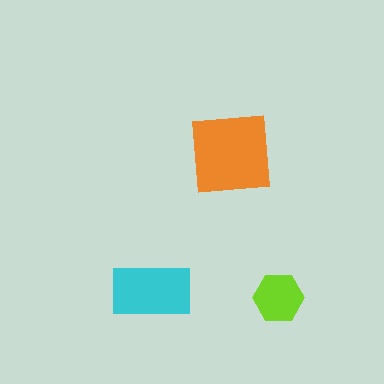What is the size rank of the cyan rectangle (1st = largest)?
2nd.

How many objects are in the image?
There are 3 objects in the image.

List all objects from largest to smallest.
The orange square, the cyan rectangle, the lime hexagon.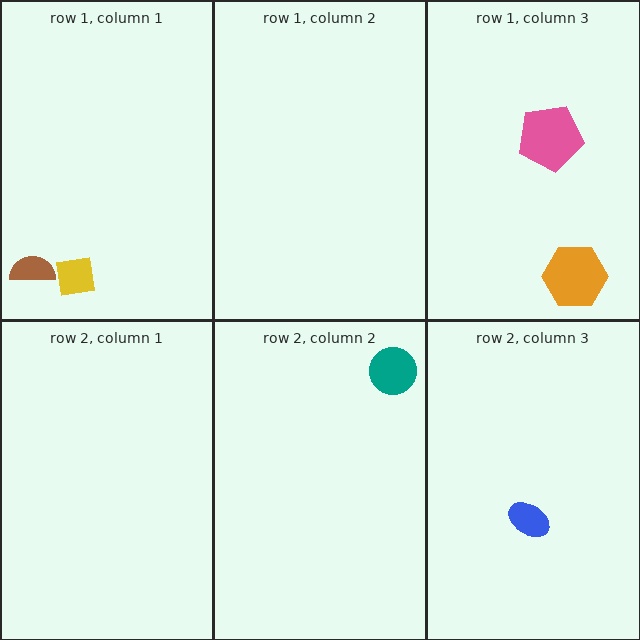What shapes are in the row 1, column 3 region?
The pink pentagon, the orange hexagon.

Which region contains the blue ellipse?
The row 2, column 3 region.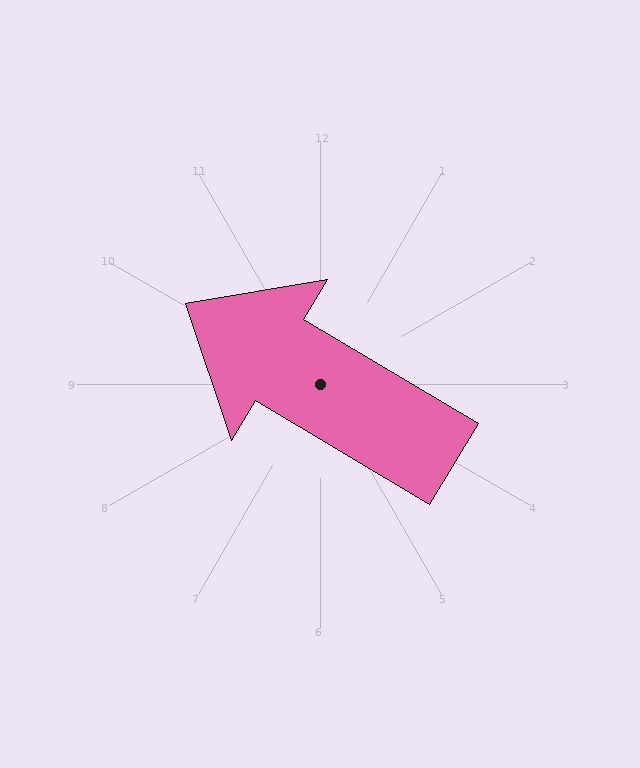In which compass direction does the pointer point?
Northwest.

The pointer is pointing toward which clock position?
Roughly 10 o'clock.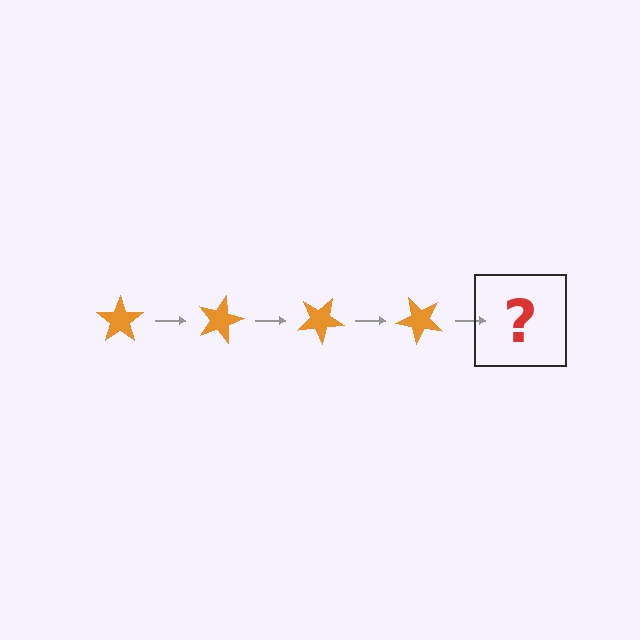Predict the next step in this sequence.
The next step is an orange star rotated 60 degrees.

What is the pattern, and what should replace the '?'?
The pattern is that the star rotates 15 degrees each step. The '?' should be an orange star rotated 60 degrees.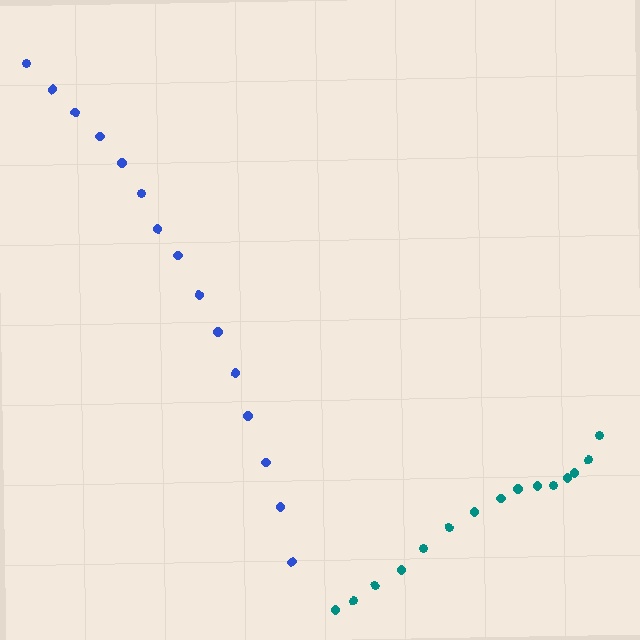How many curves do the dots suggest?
There are 2 distinct paths.